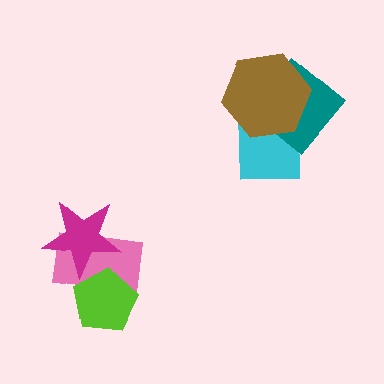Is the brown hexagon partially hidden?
No, no other shape covers it.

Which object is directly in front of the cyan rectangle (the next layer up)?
The teal diamond is directly in front of the cyan rectangle.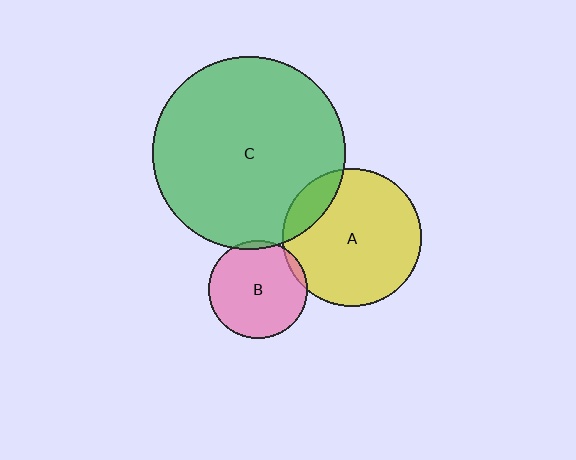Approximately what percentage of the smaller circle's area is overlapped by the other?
Approximately 5%.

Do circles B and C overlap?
Yes.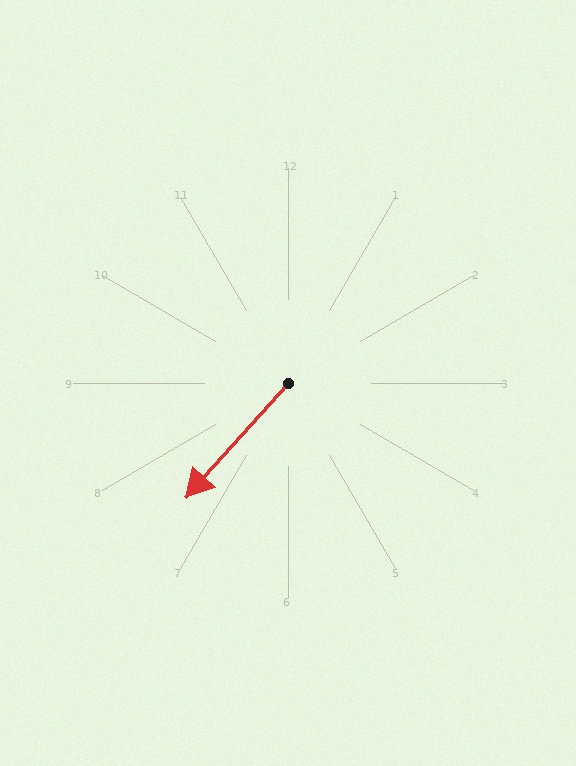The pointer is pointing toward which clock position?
Roughly 7 o'clock.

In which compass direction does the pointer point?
Southwest.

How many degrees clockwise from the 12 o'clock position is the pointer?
Approximately 222 degrees.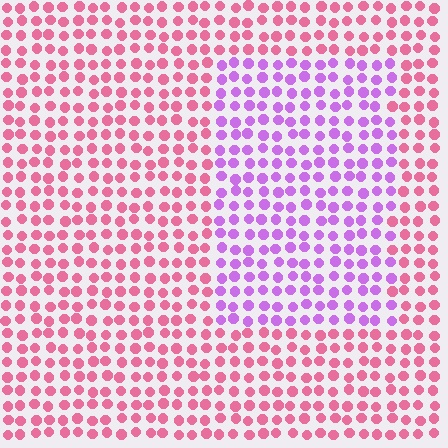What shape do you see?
I see a rectangle.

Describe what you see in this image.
The image is filled with small pink elements in a uniform arrangement. A rectangle-shaped region is visible where the elements are tinted to a slightly different hue, forming a subtle color boundary.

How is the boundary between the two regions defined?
The boundary is defined purely by a slight shift in hue (about 52 degrees). Spacing, size, and orientation are identical on both sides.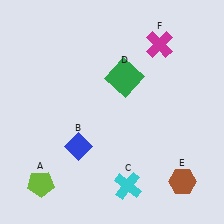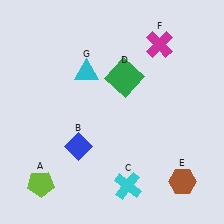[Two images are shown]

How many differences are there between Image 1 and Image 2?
There is 1 difference between the two images.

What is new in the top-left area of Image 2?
A cyan triangle (G) was added in the top-left area of Image 2.